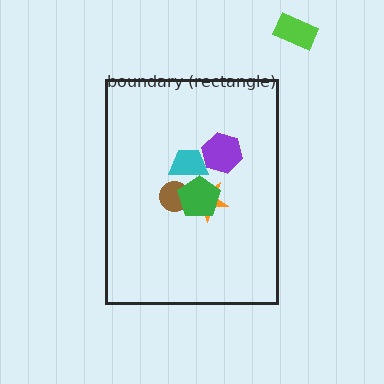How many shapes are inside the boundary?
5 inside, 1 outside.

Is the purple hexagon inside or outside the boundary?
Inside.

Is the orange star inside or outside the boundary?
Inside.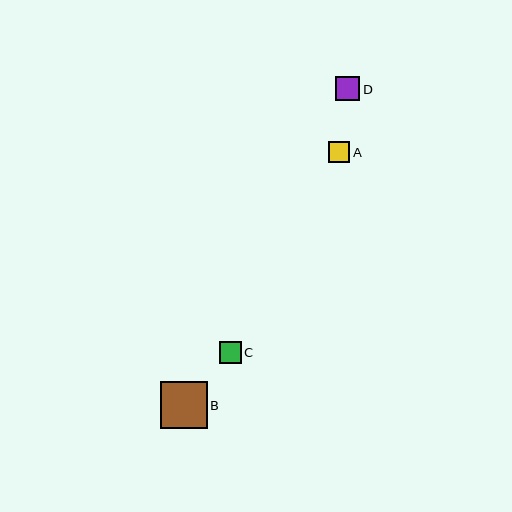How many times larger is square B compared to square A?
Square B is approximately 2.2 times the size of square A.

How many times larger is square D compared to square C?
Square D is approximately 1.1 times the size of square C.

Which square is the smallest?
Square A is the smallest with a size of approximately 21 pixels.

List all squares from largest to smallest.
From largest to smallest: B, D, C, A.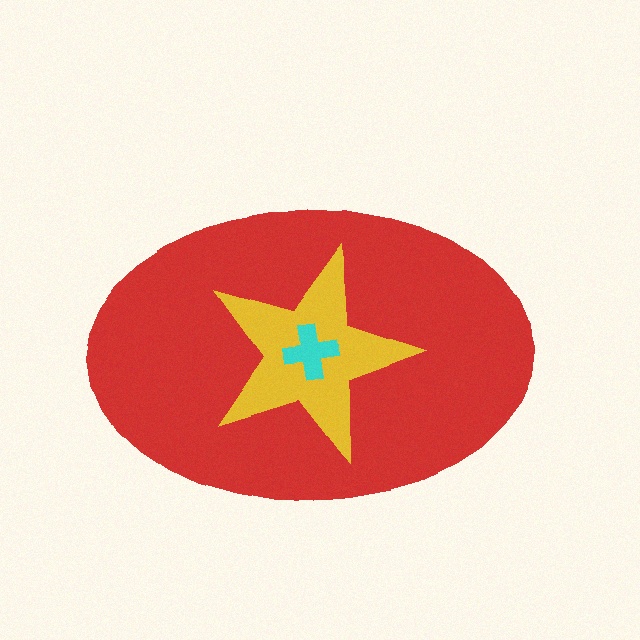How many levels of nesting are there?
3.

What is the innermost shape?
The cyan cross.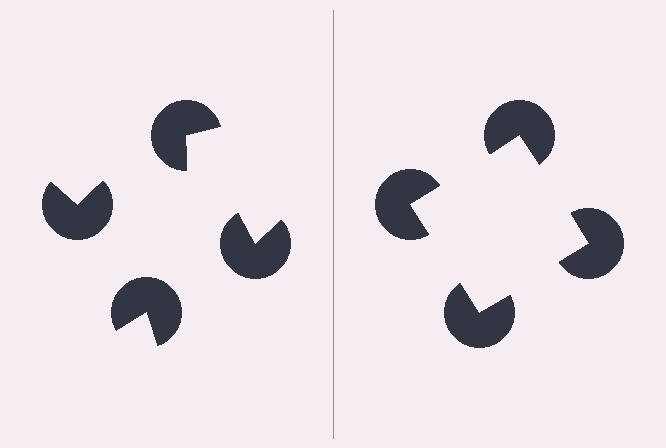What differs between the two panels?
The pac-man discs are positioned identically on both sides; only the wedge orientations differ. On the right they align to a square; on the left they are misaligned.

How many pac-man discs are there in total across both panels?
8 — 4 on each side.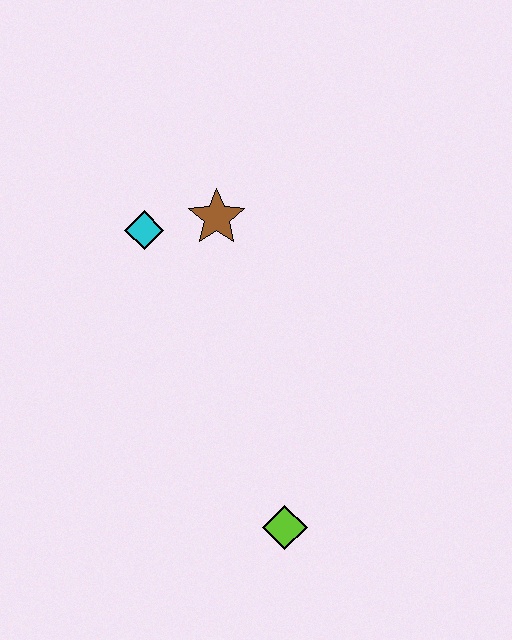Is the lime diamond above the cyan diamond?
No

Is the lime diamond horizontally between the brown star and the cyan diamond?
No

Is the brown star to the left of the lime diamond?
Yes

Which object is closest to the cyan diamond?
The brown star is closest to the cyan diamond.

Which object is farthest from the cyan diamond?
The lime diamond is farthest from the cyan diamond.